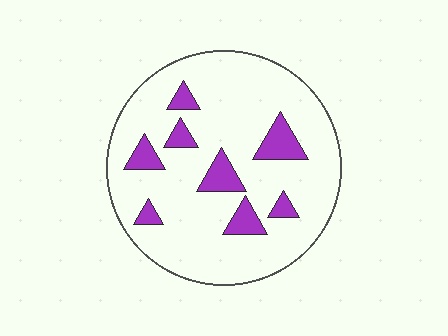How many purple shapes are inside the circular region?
8.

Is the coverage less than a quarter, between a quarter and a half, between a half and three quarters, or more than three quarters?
Less than a quarter.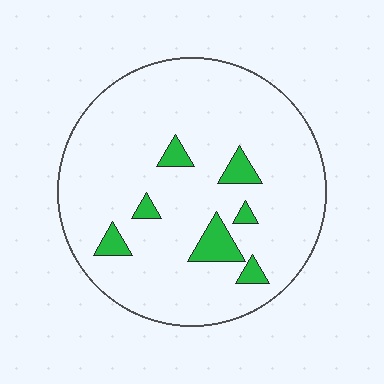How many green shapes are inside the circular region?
7.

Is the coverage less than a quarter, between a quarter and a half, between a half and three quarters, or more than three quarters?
Less than a quarter.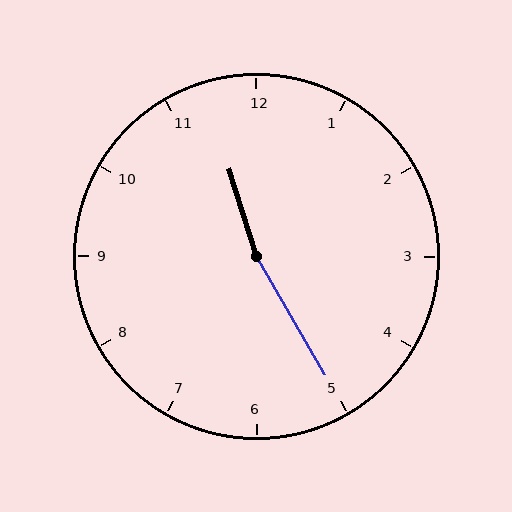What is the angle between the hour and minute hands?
Approximately 168 degrees.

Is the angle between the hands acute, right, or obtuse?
It is obtuse.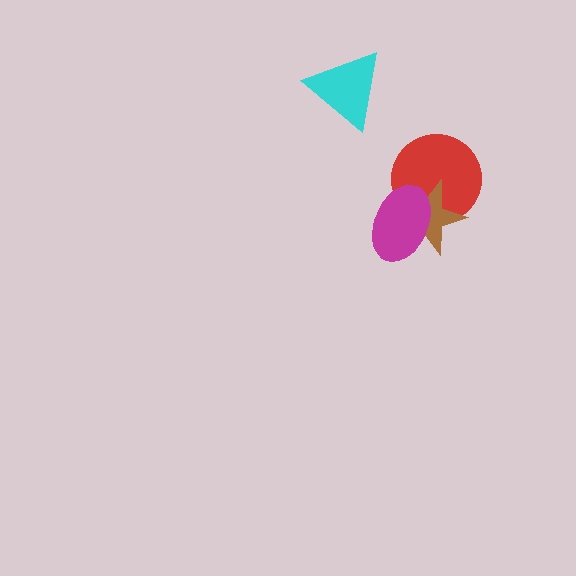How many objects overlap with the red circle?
2 objects overlap with the red circle.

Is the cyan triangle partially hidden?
No, no other shape covers it.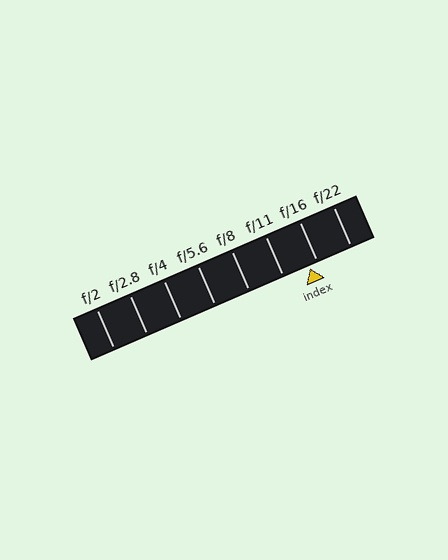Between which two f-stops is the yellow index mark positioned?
The index mark is between f/11 and f/16.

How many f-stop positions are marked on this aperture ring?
There are 8 f-stop positions marked.